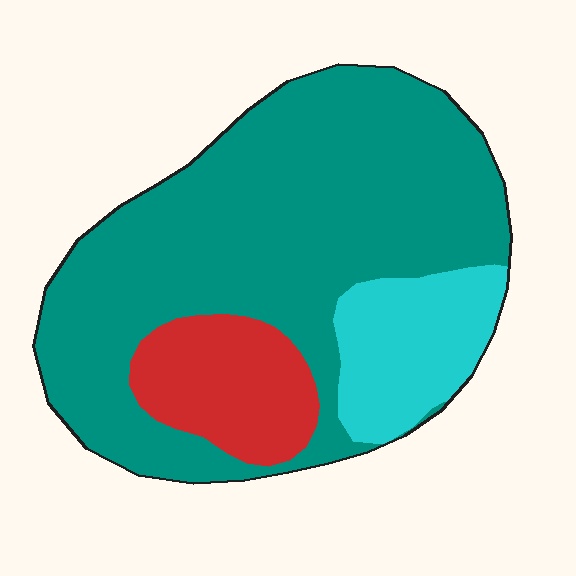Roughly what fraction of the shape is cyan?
Cyan covers 15% of the shape.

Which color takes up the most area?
Teal, at roughly 70%.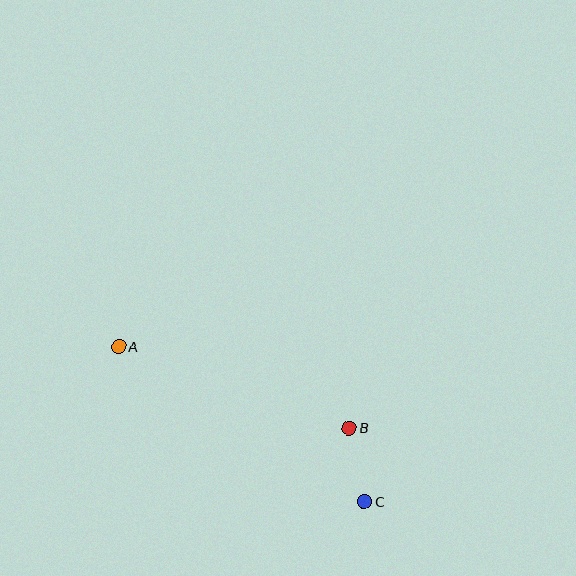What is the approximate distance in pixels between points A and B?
The distance between A and B is approximately 245 pixels.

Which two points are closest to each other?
Points B and C are closest to each other.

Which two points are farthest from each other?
Points A and C are farthest from each other.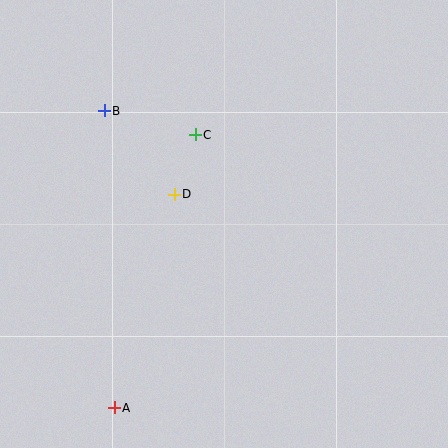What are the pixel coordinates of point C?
Point C is at (195, 135).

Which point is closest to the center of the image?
Point D at (174, 194) is closest to the center.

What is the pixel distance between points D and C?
The distance between D and C is 63 pixels.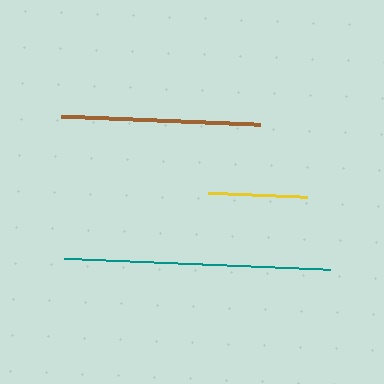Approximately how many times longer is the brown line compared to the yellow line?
The brown line is approximately 2.0 times the length of the yellow line.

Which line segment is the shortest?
The yellow line is the shortest at approximately 98 pixels.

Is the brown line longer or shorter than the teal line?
The teal line is longer than the brown line.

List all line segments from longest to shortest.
From longest to shortest: teal, brown, yellow.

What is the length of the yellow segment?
The yellow segment is approximately 98 pixels long.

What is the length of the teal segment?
The teal segment is approximately 266 pixels long.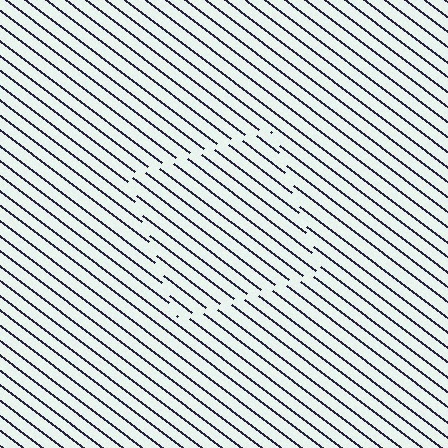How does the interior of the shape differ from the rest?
The interior of the shape contains the same grating, shifted by half a period — the contour is defined by the phase discontinuity where line-ends from the inner and outer gratings abut.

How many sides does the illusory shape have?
4 sides — the line-ends trace a square.